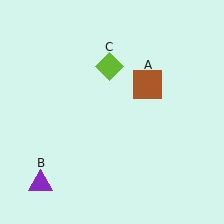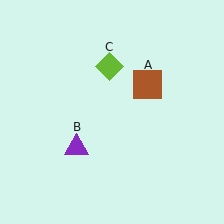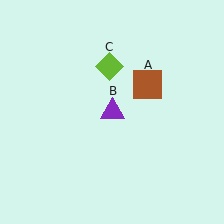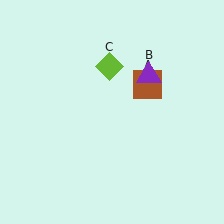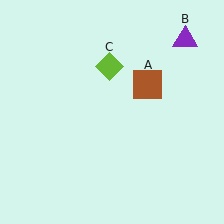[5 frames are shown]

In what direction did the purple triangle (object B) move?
The purple triangle (object B) moved up and to the right.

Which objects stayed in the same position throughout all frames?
Brown square (object A) and lime diamond (object C) remained stationary.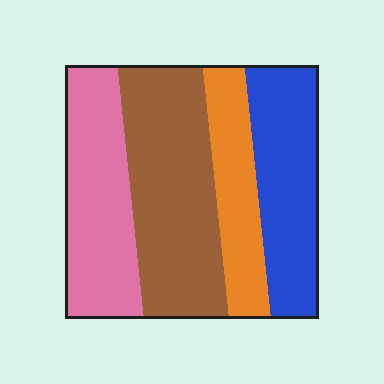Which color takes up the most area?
Brown, at roughly 35%.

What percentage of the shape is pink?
Pink covers about 25% of the shape.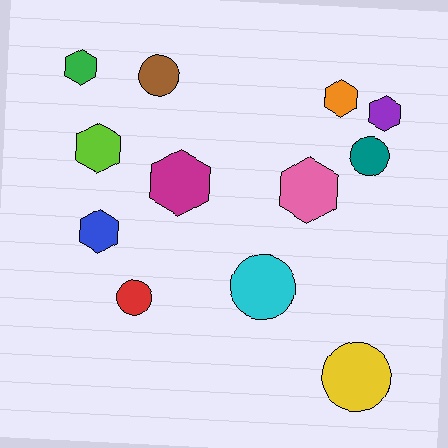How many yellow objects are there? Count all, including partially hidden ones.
There is 1 yellow object.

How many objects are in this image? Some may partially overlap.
There are 12 objects.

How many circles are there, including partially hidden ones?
There are 5 circles.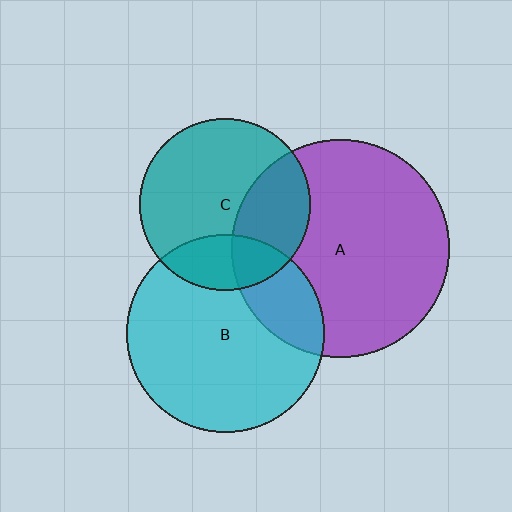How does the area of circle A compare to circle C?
Approximately 1.6 times.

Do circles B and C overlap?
Yes.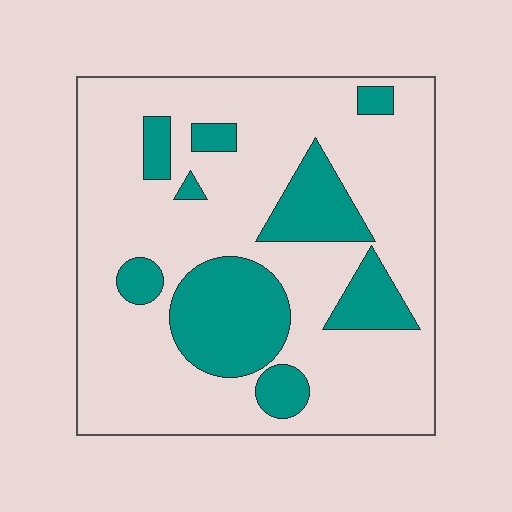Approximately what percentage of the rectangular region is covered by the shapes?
Approximately 25%.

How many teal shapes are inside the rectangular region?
9.